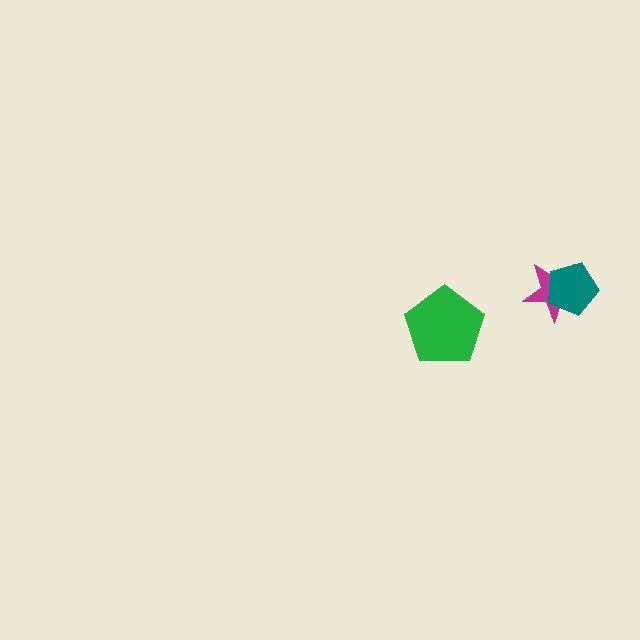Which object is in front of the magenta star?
The teal pentagon is in front of the magenta star.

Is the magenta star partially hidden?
Yes, it is partially covered by another shape.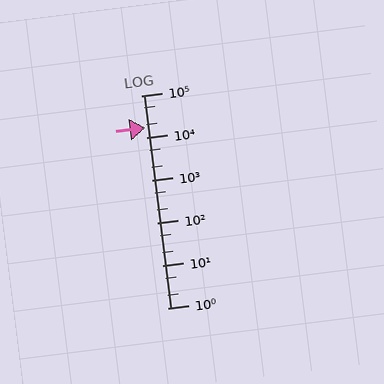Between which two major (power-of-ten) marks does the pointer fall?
The pointer is between 10000 and 100000.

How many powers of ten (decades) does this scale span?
The scale spans 5 decades, from 1 to 100000.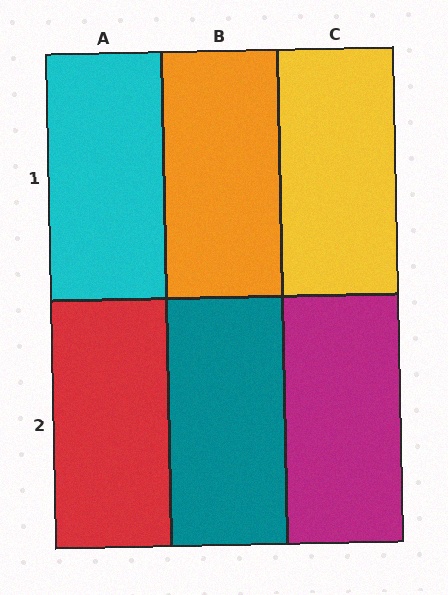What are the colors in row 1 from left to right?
Cyan, orange, yellow.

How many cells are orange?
1 cell is orange.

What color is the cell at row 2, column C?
Magenta.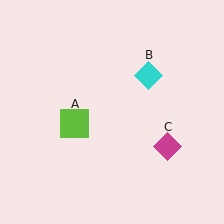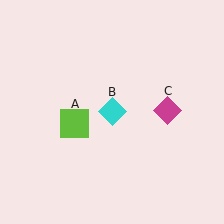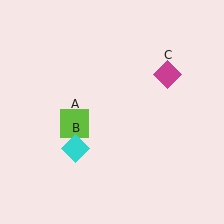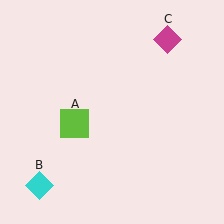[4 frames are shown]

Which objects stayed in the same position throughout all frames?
Lime square (object A) remained stationary.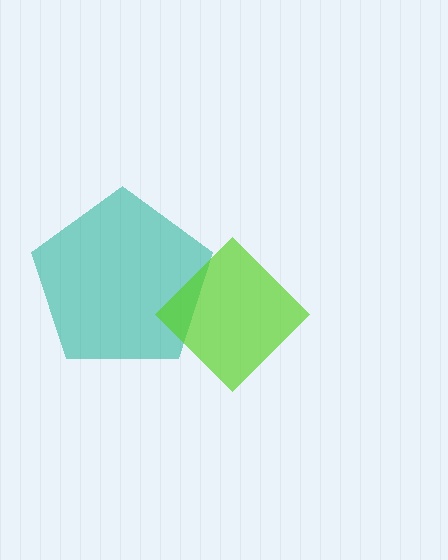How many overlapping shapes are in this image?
There are 2 overlapping shapes in the image.